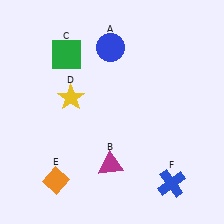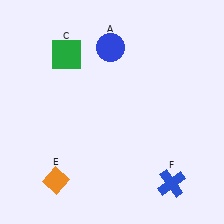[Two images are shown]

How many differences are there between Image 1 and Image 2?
There are 2 differences between the two images.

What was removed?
The yellow star (D), the magenta triangle (B) were removed in Image 2.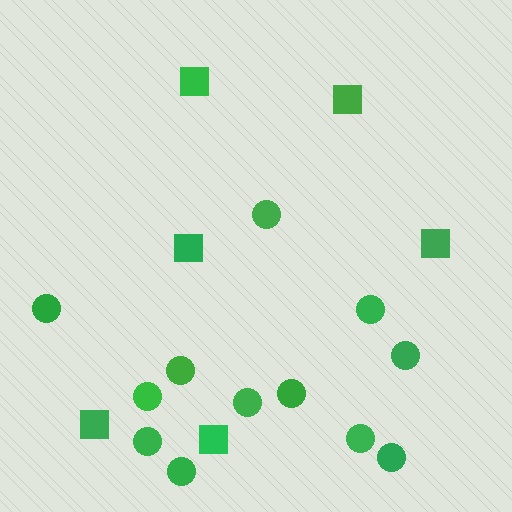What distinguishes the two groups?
There are 2 groups: one group of squares (6) and one group of circles (12).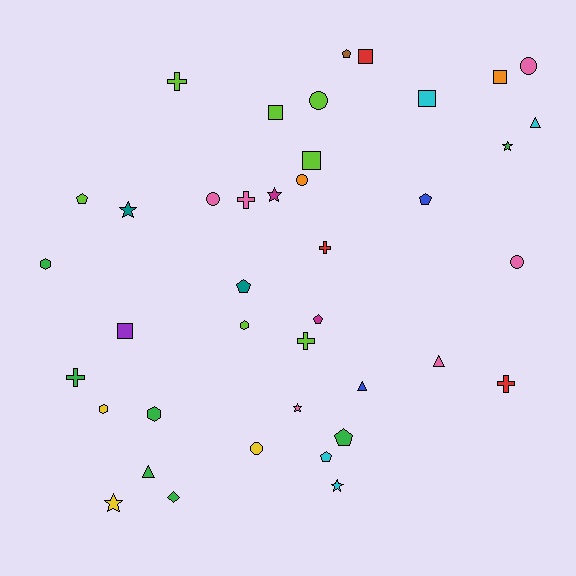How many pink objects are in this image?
There are 6 pink objects.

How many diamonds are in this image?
There is 1 diamond.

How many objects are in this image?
There are 40 objects.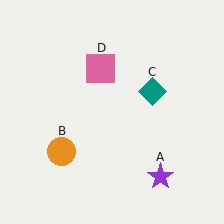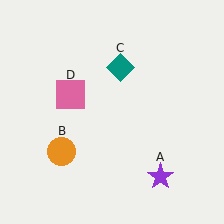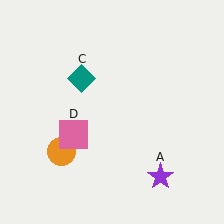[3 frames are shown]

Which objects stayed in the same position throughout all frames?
Purple star (object A) and orange circle (object B) remained stationary.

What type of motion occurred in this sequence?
The teal diamond (object C), pink square (object D) rotated counterclockwise around the center of the scene.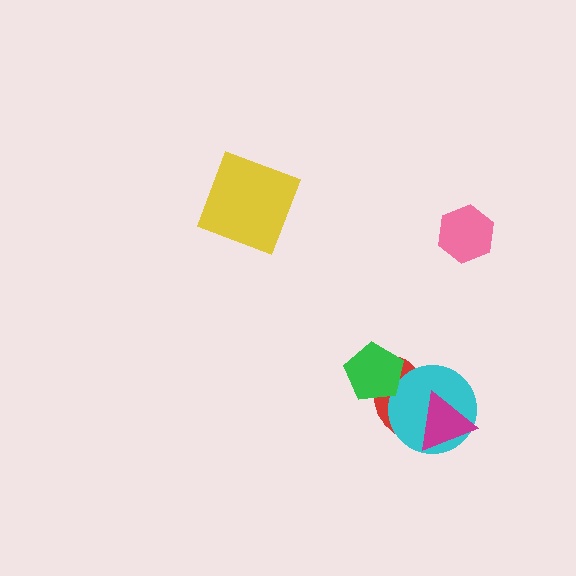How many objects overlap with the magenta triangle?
2 objects overlap with the magenta triangle.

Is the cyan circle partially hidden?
Yes, it is partially covered by another shape.